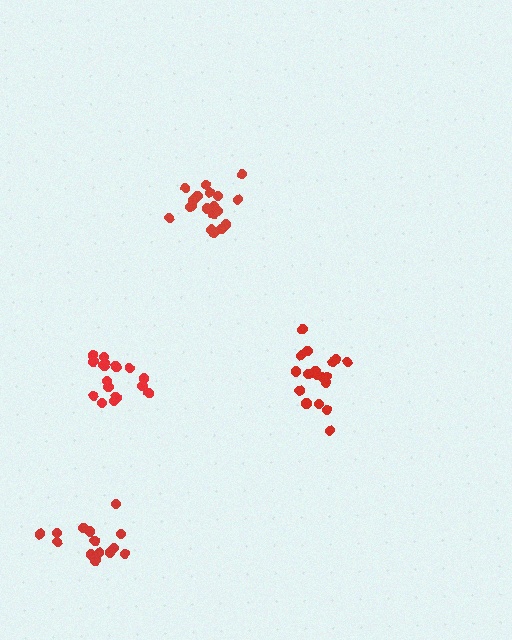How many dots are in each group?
Group 1: 19 dots, Group 2: 16 dots, Group 3: 19 dots, Group 4: 15 dots (69 total).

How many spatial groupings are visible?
There are 4 spatial groupings.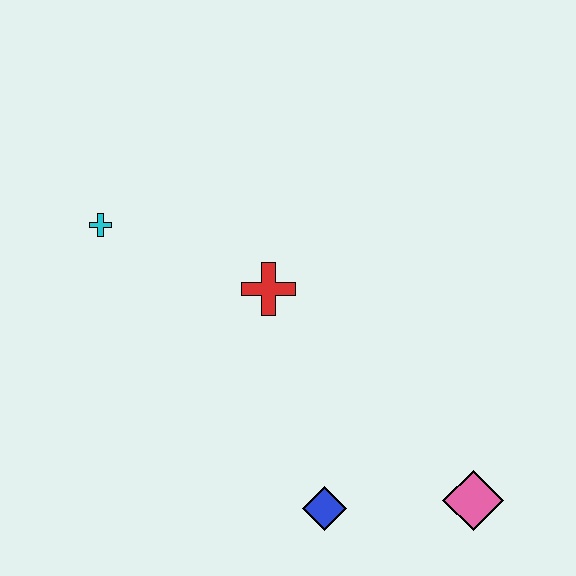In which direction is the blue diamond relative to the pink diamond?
The blue diamond is to the left of the pink diamond.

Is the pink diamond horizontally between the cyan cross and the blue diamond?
No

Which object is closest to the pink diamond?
The blue diamond is closest to the pink diamond.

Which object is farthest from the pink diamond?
The cyan cross is farthest from the pink diamond.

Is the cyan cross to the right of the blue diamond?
No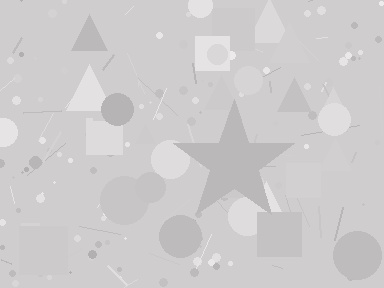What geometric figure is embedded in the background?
A star is embedded in the background.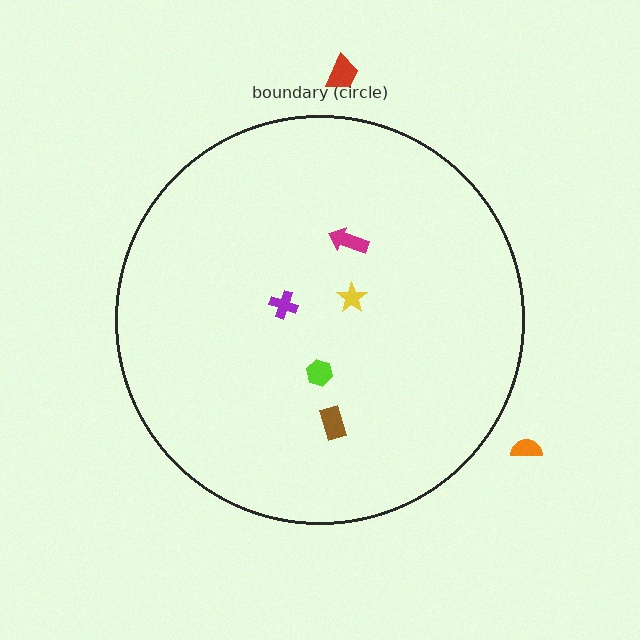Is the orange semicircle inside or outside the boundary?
Outside.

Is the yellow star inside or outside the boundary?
Inside.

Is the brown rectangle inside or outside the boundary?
Inside.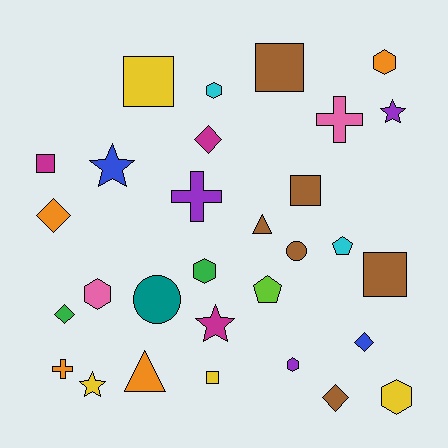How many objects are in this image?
There are 30 objects.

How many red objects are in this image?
There are no red objects.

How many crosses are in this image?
There are 3 crosses.